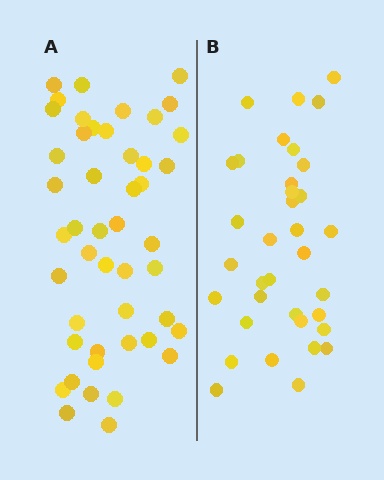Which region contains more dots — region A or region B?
Region A (the left region) has more dots.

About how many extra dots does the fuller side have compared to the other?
Region A has roughly 12 or so more dots than region B.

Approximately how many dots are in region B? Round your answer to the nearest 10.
About 40 dots. (The exact count is 35, which rounds to 40.)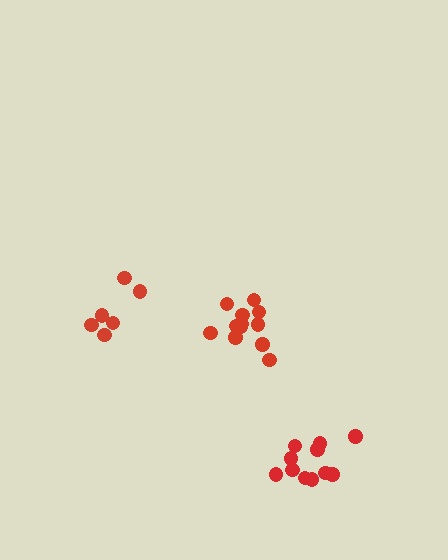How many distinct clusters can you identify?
There are 3 distinct clusters.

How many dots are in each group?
Group 1: 6 dots, Group 2: 11 dots, Group 3: 12 dots (29 total).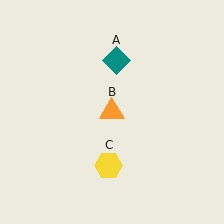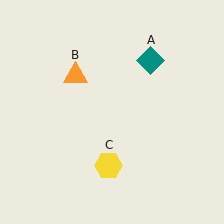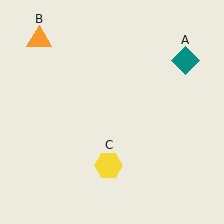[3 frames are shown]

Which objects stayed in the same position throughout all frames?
Yellow hexagon (object C) remained stationary.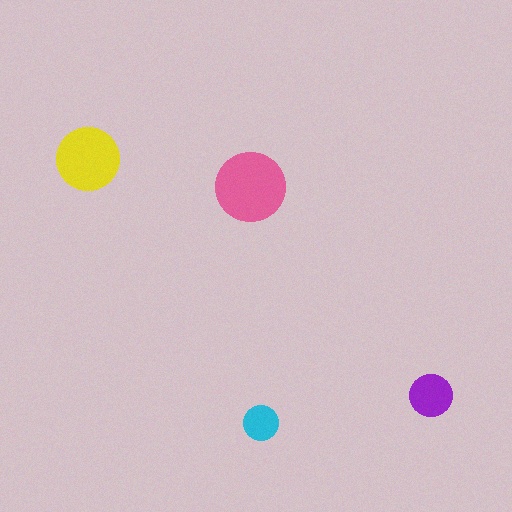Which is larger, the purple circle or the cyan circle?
The purple one.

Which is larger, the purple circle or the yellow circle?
The yellow one.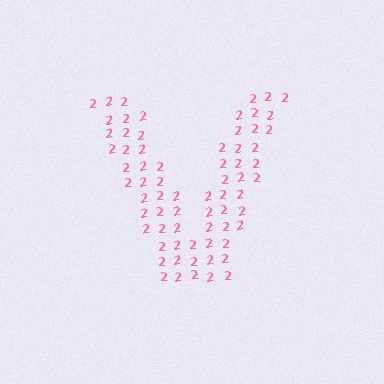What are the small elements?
The small elements are digit 2's.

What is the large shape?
The large shape is the letter V.